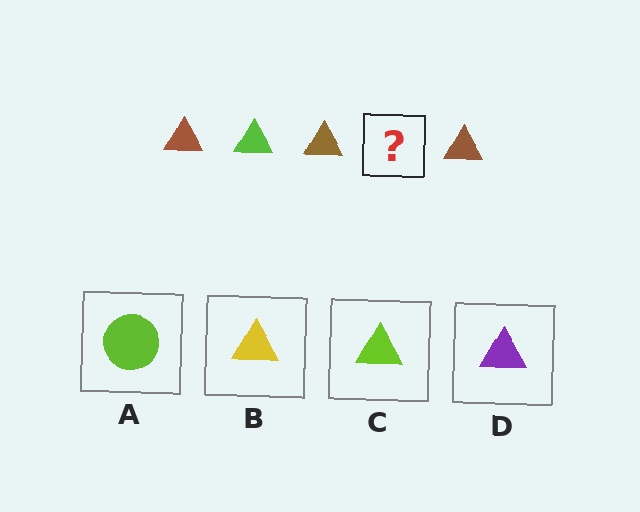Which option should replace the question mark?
Option C.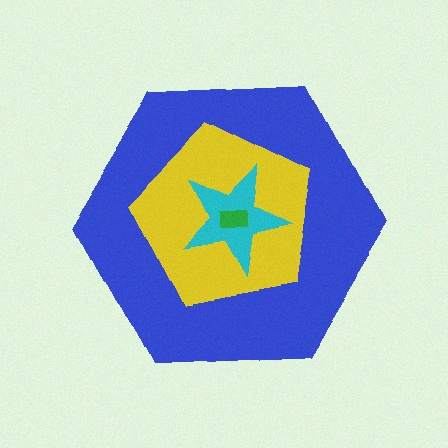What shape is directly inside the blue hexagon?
The yellow pentagon.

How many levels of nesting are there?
4.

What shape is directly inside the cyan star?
The green rectangle.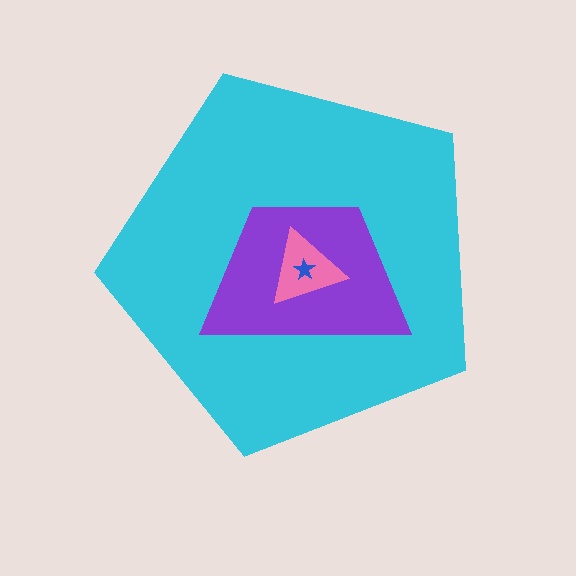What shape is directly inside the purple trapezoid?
The pink triangle.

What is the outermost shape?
The cyan pentagon.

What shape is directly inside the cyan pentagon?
The purple trapezoid.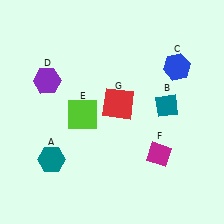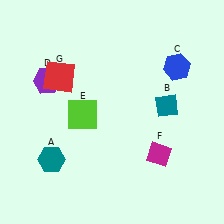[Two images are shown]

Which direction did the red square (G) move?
The red square (G) moved left.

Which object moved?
The red square (G) moved left.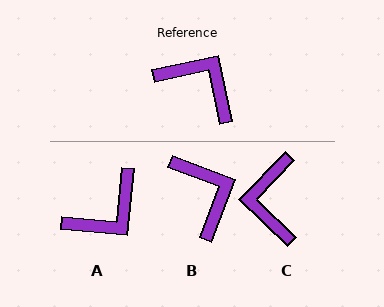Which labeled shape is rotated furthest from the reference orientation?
C, about 124 degrees away.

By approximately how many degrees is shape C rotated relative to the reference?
Approximately 124 degrees counter-clockwise.